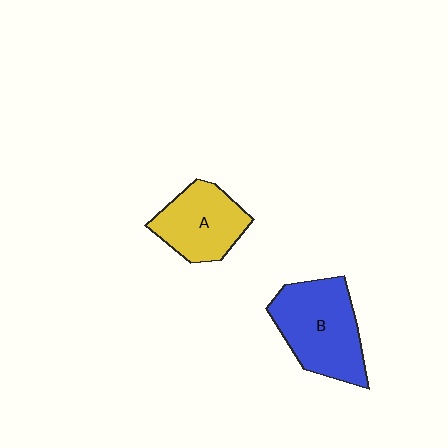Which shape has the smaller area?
Shape A (yellow).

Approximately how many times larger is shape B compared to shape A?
Approximately 1.3 times.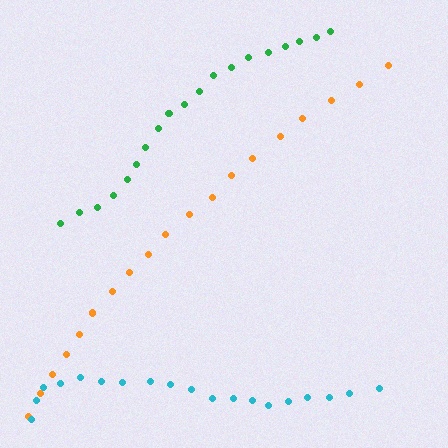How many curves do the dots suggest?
There are 3 distinct paths.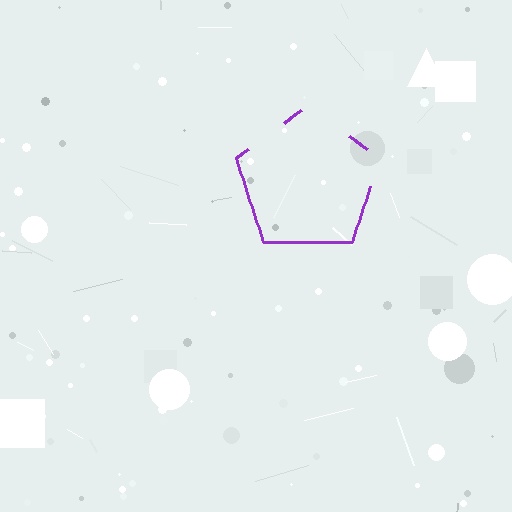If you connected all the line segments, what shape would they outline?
They would outline a pentagon.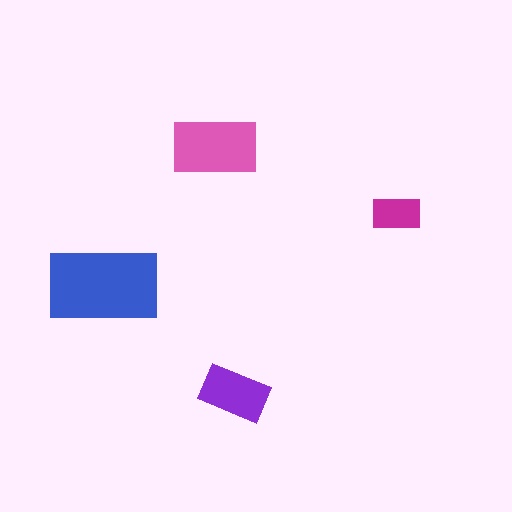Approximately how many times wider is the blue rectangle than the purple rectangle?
About 1.5 times wider.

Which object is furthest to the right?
The magenta rectangle is rightmost.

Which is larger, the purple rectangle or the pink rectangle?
The pink one.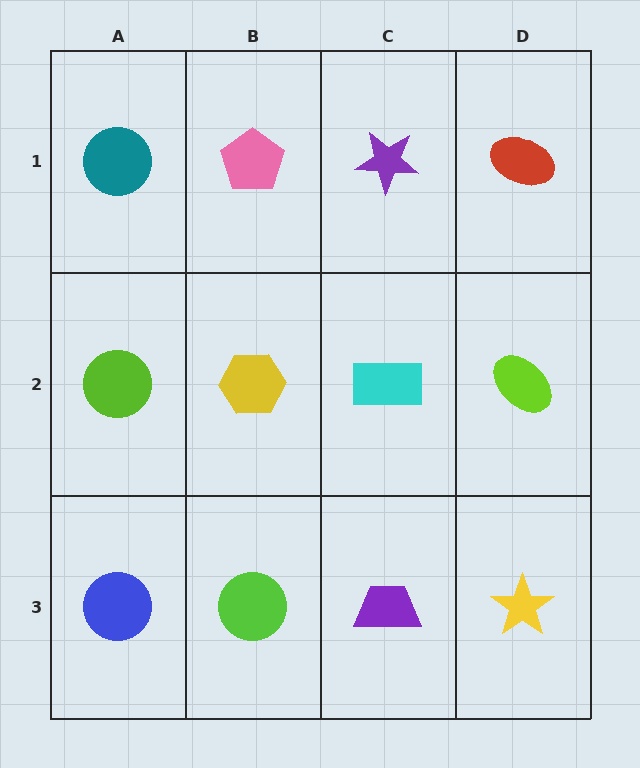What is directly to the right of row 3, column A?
A lime circle.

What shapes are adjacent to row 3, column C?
A cyan rectangle (row 2, column C), a lime circle (row 3, column B), a yellow star (row 3, column D).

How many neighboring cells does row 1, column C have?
3.